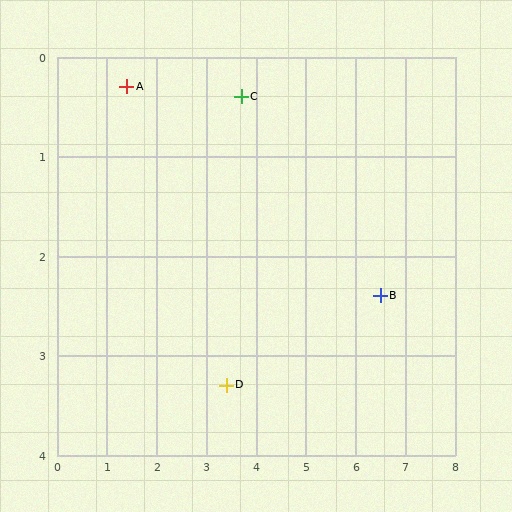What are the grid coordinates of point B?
Point B is at approximately (6.5, 2.4).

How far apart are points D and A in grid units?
Points D and A are about 3.6 grid units apart.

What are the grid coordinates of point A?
Point A is at approximately (1.4, 0.3).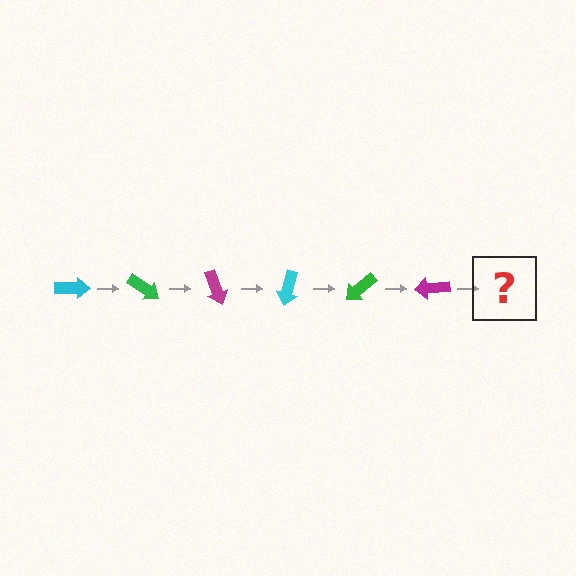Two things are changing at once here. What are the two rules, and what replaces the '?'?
The two rules are that it rotates 35 degrees each step and the color cycles through cyan, green, and magenta. The '?' should be a cyan arrow, rotated 210 degrees from the start.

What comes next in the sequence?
The next element should be a cyan arrow, rotated 210 degrees from the start.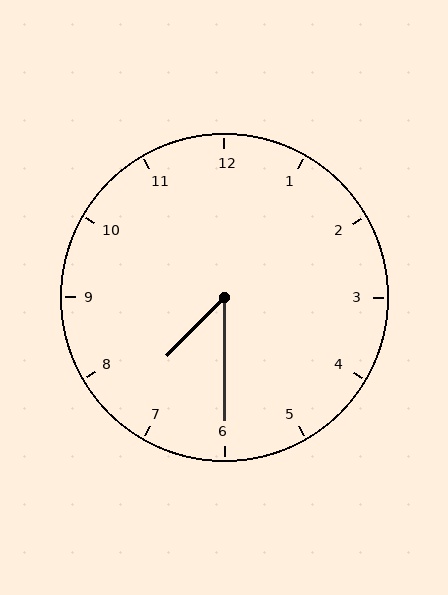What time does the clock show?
7:30.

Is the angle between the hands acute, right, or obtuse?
It is acute.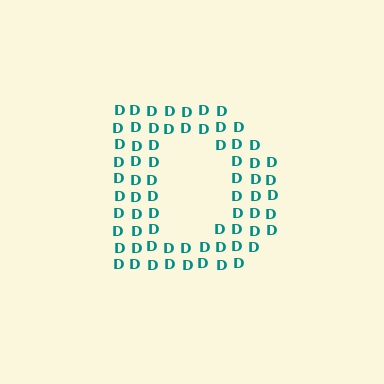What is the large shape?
The large shape is the letter D.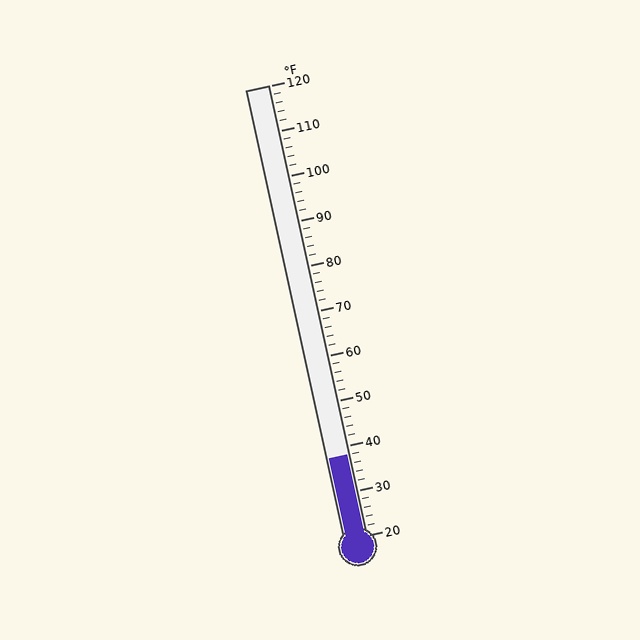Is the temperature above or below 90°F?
The temperature is below 90°F.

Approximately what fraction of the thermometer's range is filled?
The thermometer is filled to approximately 20% of its range.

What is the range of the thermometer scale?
The thermometer scale ranges from 20°F to 120°F.